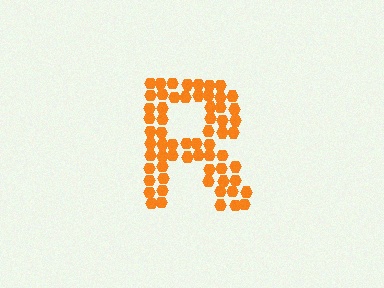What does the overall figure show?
The overall figure shows the letter R.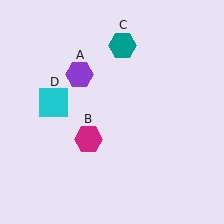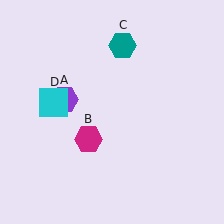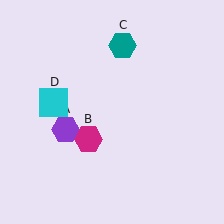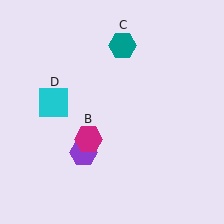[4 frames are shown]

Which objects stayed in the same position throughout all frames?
Magenta hexagon (object B) and teal hexagon (object C) and cyan square (object D) remained stationary.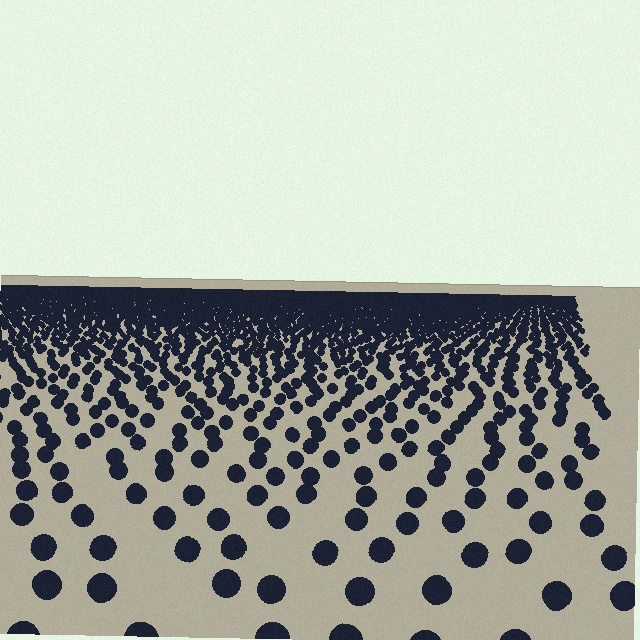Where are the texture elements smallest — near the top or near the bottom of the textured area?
Near the top.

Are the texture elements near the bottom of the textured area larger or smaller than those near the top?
Larger. Near the bottom, elements are closer to the viewer and appear at a bigger on-screen size.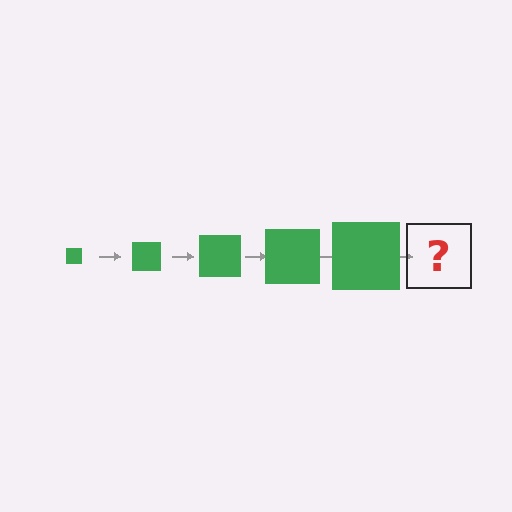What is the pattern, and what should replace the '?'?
The pattern is that the square gets progressively larger each step. The '?' should be a green square, larger than the previous one.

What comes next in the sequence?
The next element should be a green square, larger than the previous one.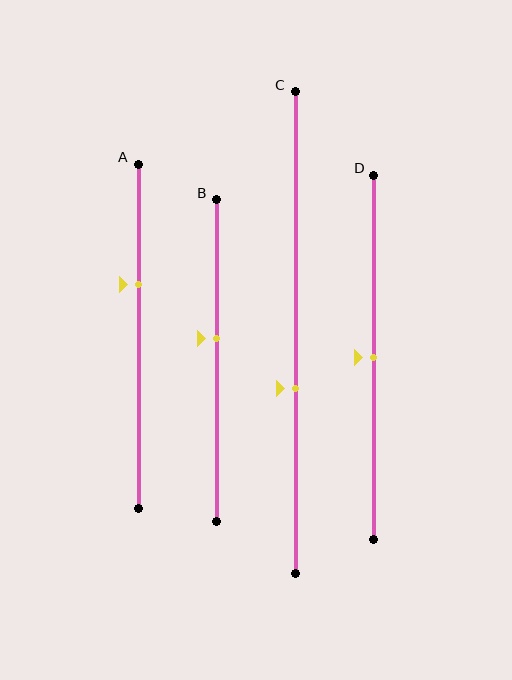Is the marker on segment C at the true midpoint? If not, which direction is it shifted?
No, the marker on segment C is shifted downward by about 12% of the segment length.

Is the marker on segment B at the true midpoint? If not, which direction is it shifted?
No, the marker on segment B is shifted upward by about 7% of the segment length.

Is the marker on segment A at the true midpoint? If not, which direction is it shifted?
No, the marker on segment A is shifted upward by about 15% of the segment length.